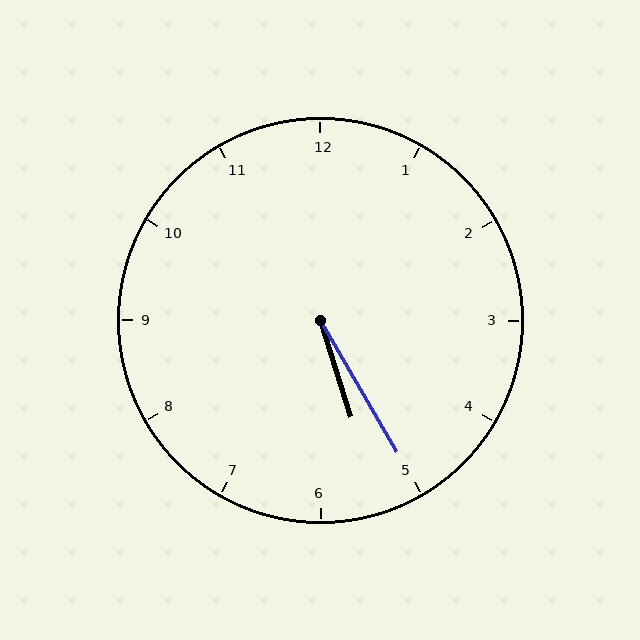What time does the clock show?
5:25.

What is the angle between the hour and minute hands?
Approximately 12 degrees.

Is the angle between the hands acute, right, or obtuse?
It is acute.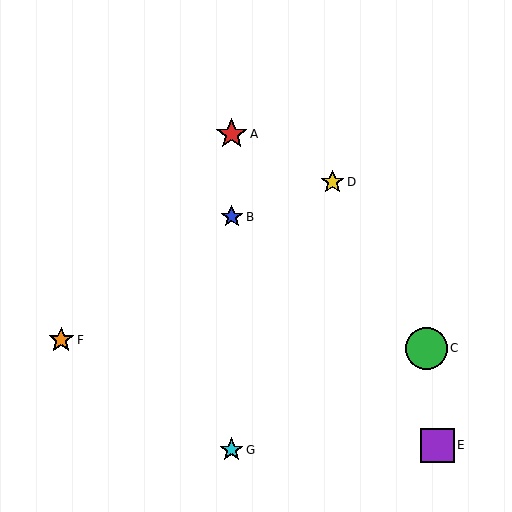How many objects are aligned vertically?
3 objects (A, B, G) are aligned vertically.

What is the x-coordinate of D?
Object D is at x≈333.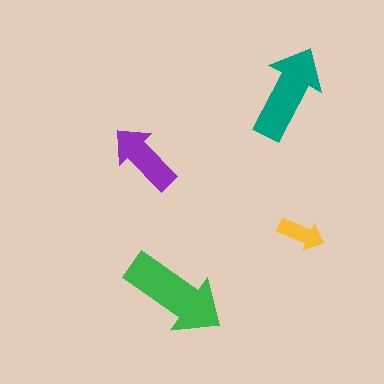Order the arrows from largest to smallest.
the green one, the teal one, the purple one, the yellow one.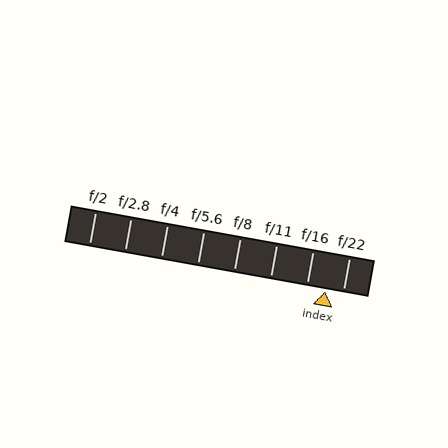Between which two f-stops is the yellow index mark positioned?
The index mark is between f/16 and f/22.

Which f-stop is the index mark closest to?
The index mark is closest to f/22.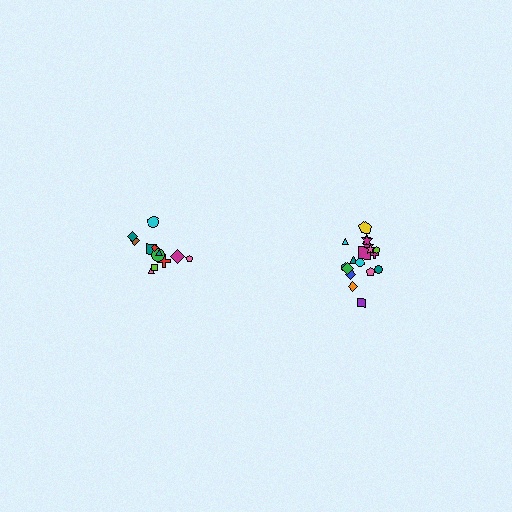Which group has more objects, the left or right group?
The right group.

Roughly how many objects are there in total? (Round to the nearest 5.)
Roughly 30 objects in total.